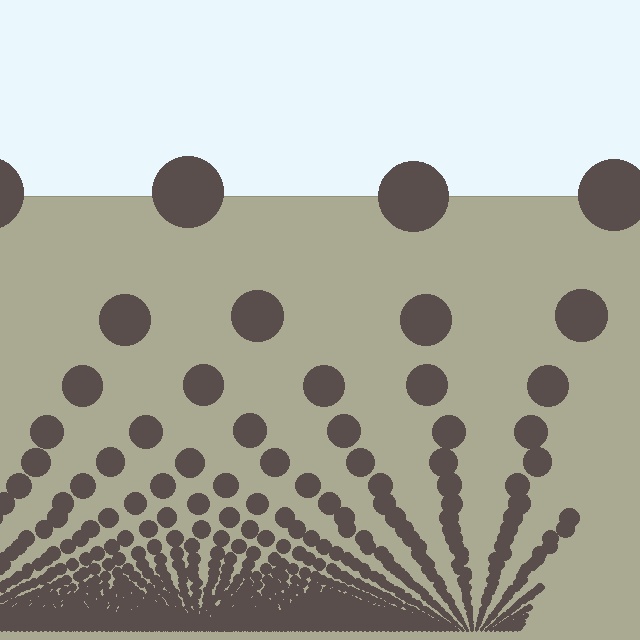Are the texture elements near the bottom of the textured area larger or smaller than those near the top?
Smaller. The gradient is inverted — elements near the bottom are smaller and denser.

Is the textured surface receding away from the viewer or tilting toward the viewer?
The surface appears to tilt toward the viewer. Texture elements get larger and sparser toward the top.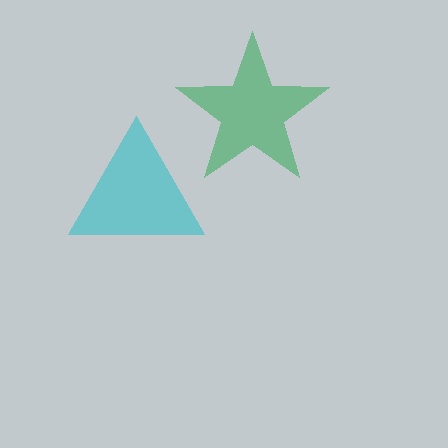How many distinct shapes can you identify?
There are 2 distinct shapes: a cyan triangle, a green star.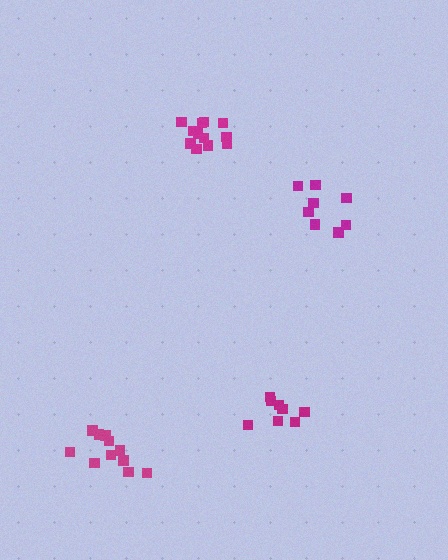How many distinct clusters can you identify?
There are 4 distinct clusters.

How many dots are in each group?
Group 1: 8 dots, Group 2: 12 dots, Group 3: 8 dots, Group 4: 11 dots (39 total).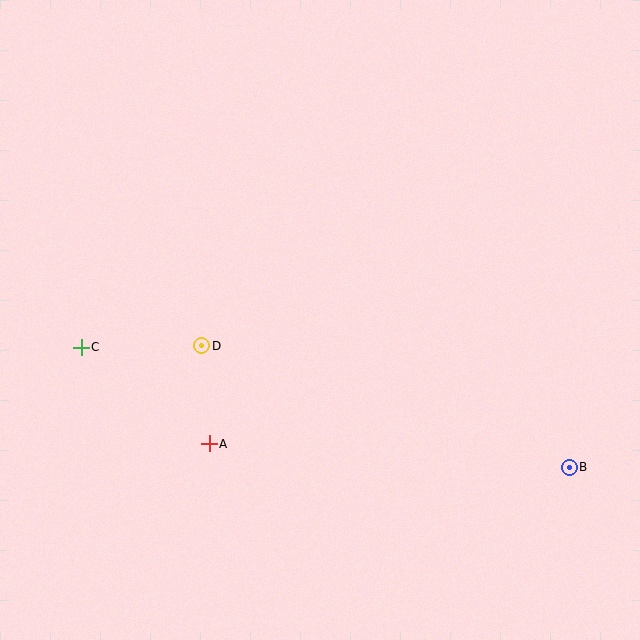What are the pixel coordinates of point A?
Point A is at (209, 444).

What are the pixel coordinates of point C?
Point C is at (81, 347).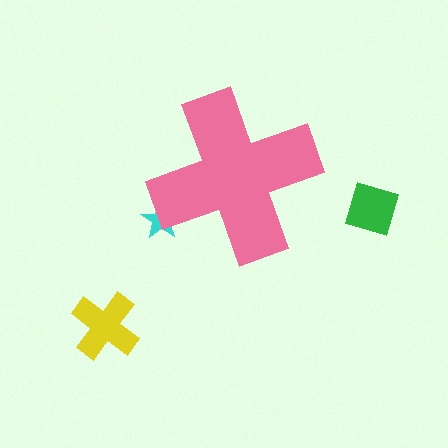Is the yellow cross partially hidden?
No, the yellow cross is fully visible.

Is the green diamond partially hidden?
No, the green diamond is fully visible.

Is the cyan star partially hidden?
Yes, the cyan star is partially hidden behind the pink cross.